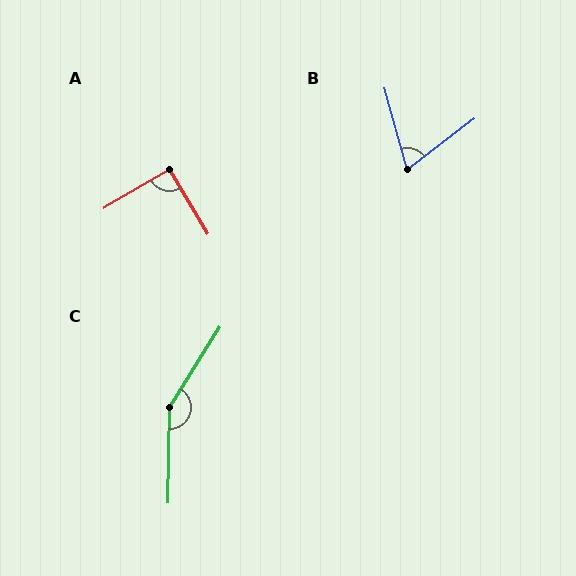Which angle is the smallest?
B, at approximately 68 degrees.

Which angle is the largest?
C, at approximately 149 degrees.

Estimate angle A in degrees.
Approximately 90 degrees.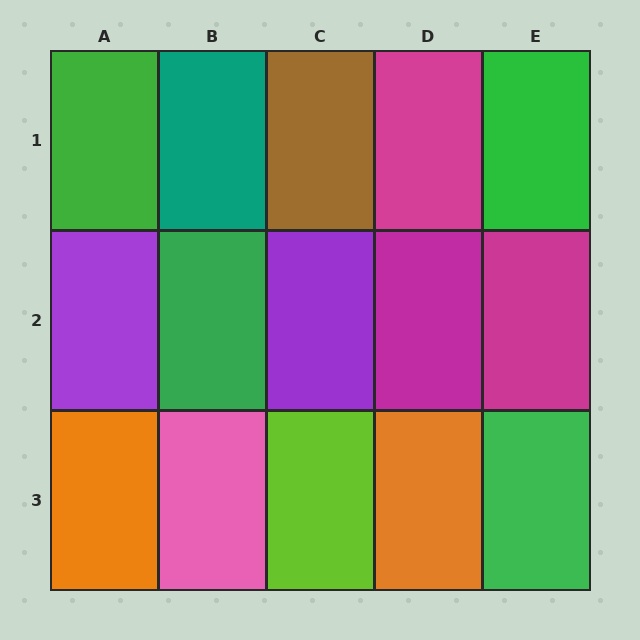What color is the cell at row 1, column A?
Green.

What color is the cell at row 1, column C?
Brown.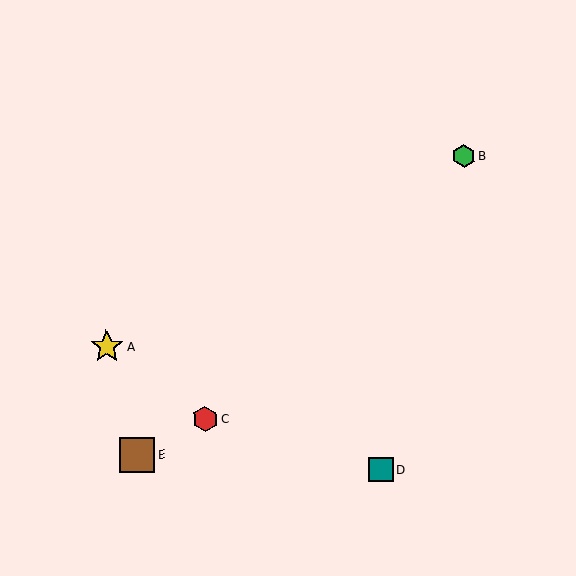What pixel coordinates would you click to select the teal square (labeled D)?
Click at (381, 470) to select the teal square D.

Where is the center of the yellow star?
The center of the yellow star is at (107, 347).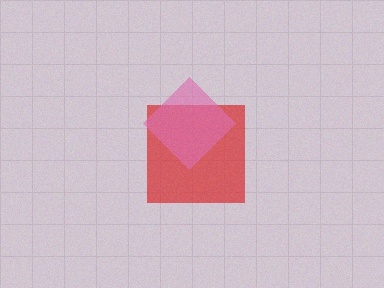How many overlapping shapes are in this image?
There are 2 overlapping shapes in the image.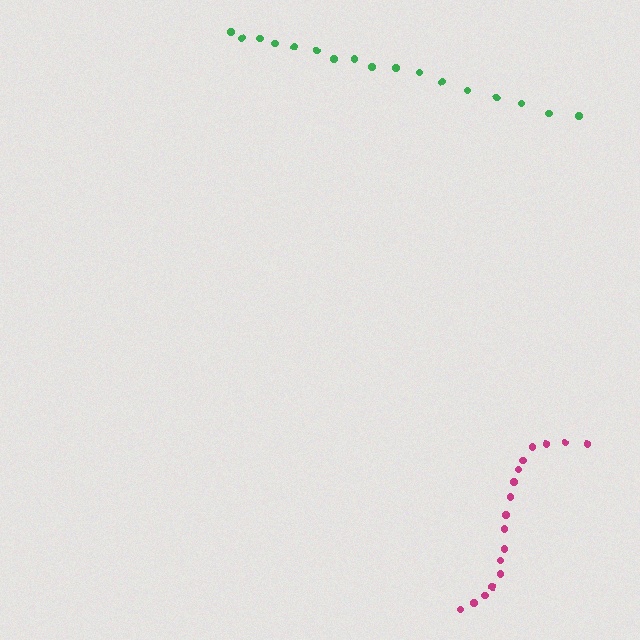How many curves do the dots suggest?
There are 2 distinct paths.